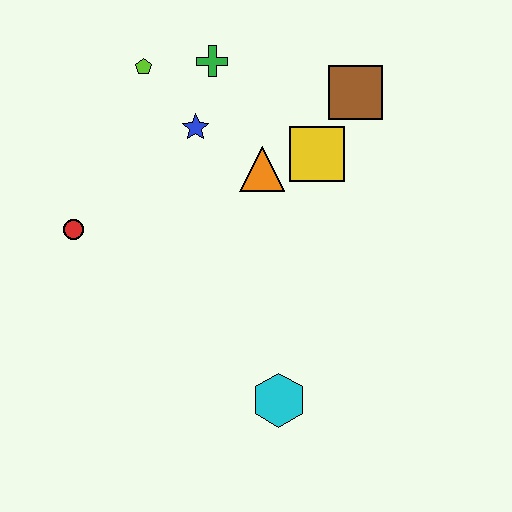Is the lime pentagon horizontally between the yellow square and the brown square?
No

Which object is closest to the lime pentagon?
The green cross is closest to the lime pentagon.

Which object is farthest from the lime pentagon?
The cyan hexagon is farthest from the lime pentagon.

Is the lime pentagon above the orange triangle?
Yes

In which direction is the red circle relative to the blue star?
The red circle is to the left of the blue star.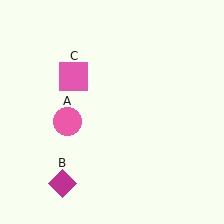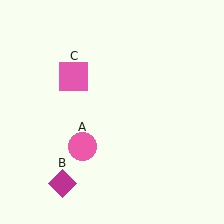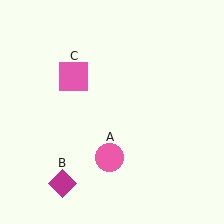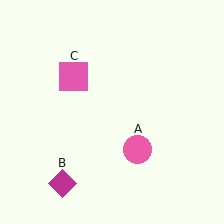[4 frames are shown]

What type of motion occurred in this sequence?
The pink circle (object A) rotated counterclockwise around the center of the scene.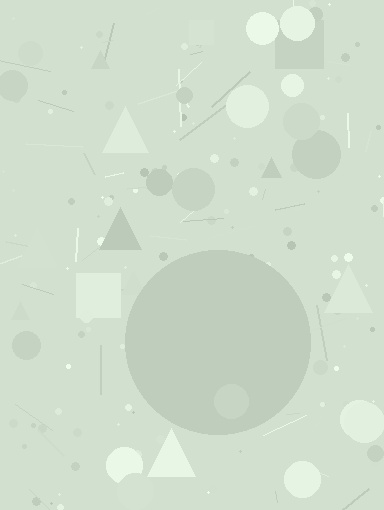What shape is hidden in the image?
A circle is hidden in the image.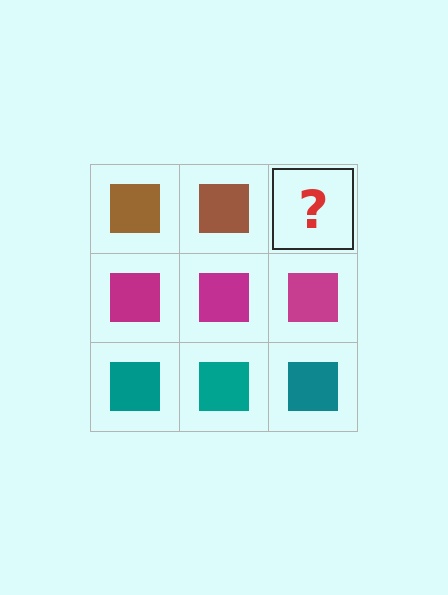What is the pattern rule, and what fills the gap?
The rule is that each row has a consistent color. The gap should be filled with a brown square.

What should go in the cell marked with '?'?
The missing cell should contain a brown square.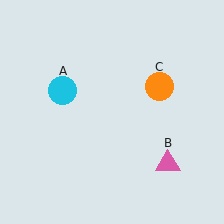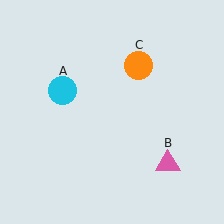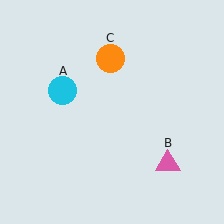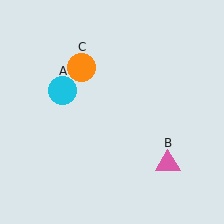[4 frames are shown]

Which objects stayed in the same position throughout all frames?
Cyan circle (object A) and pink triangle (object B) remained stationary.